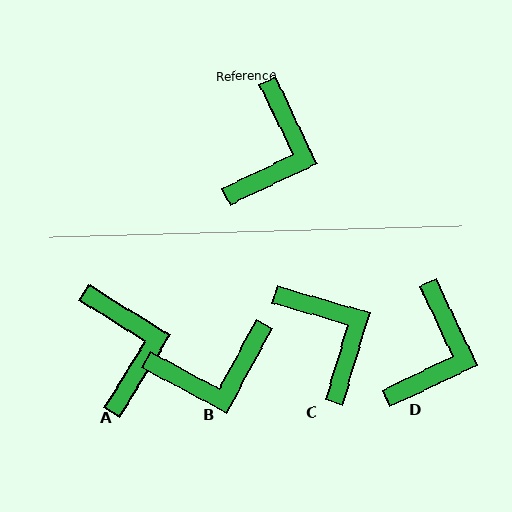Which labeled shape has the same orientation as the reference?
D.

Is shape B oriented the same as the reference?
No, it is off by about 53 degrees.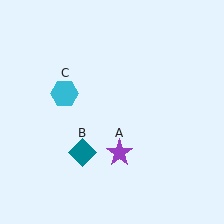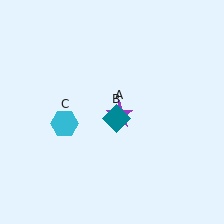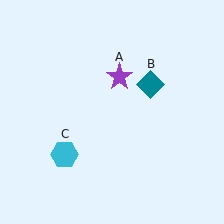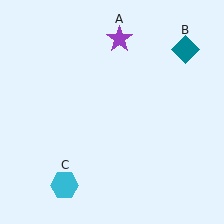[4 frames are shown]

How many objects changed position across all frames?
3 objects changed position: purple star (object A), teal diamond (object B), cyan hexagon (object C).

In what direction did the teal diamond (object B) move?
The teal diamond (object B) moved up and to the right.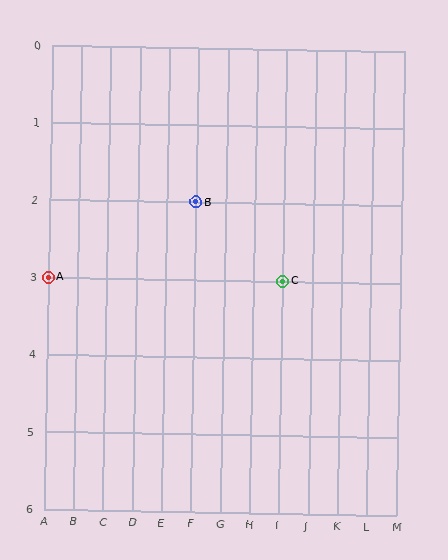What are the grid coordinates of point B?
Point B is at grid coordinates (F, 2).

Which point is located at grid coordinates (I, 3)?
Point C is at (I, 3).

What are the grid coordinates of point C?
Point C is at grid coordinates (I, 3).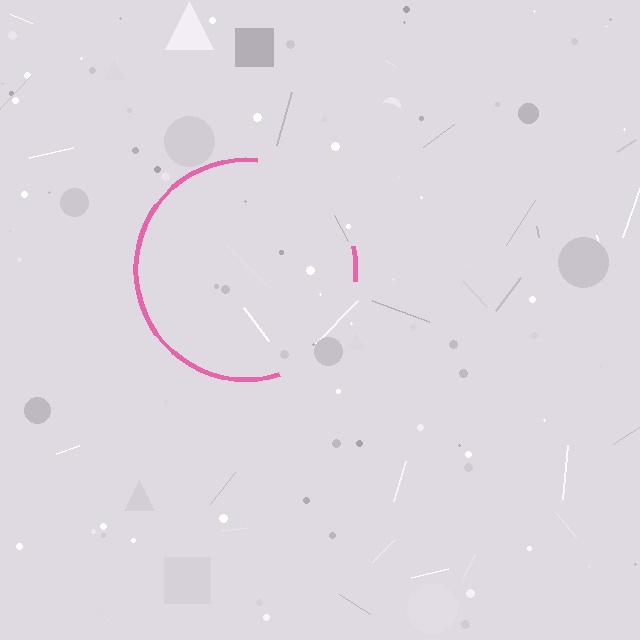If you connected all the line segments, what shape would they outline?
They would outline a circle.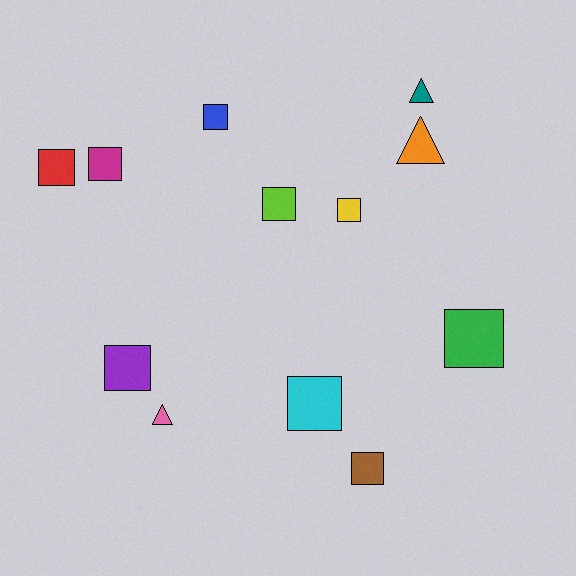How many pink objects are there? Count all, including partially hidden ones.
There is 1 pink object.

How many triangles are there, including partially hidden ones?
There are 3 triangles.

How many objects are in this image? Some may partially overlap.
There are 12 objects.